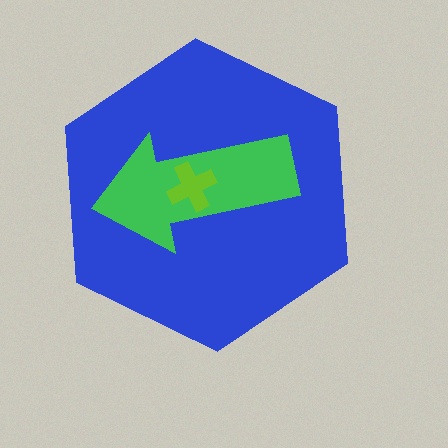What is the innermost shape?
The lime cross.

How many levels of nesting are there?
3.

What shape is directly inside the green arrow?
The lime cross.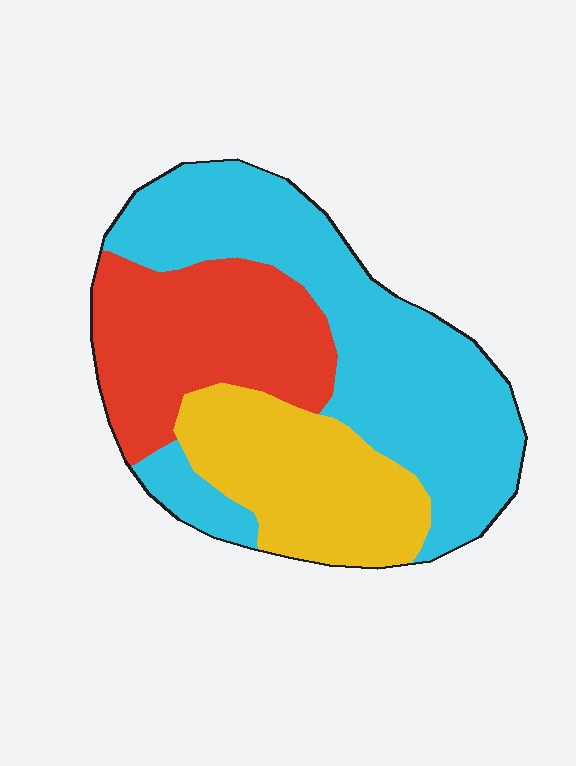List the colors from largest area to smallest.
From largest to smallest: cyan, red, yellow.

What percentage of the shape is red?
Red covers around 25% of the shape.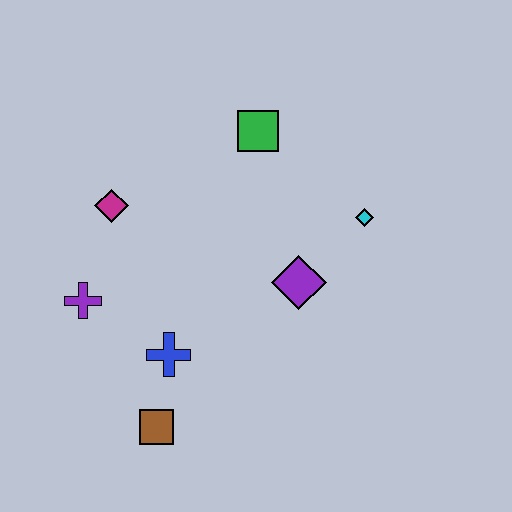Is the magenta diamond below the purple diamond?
No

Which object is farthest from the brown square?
The green square is farthest from the brown square.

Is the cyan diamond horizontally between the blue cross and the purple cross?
No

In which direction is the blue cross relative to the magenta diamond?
The blue cross is below the magenta diamond.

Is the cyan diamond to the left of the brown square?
No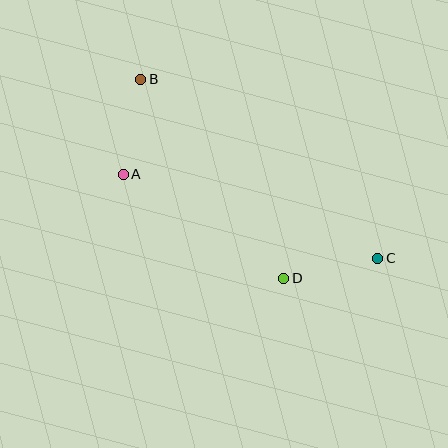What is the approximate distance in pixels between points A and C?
The distance between A and C is approximately 268 pixels.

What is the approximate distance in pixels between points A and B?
The distance between A and B is approximately 97 pixels.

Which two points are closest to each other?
Points C and D are closest to each other.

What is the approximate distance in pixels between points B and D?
The distance between B and D is approximately 245 pixels.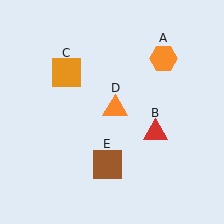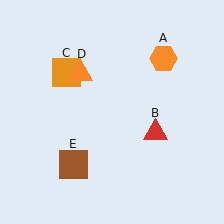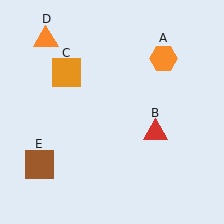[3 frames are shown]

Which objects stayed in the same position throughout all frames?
Orange hexagon (object A) and red triangle (object B) and orange square (object C) remained stationary.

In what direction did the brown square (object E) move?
The brown square (object E) moved left.